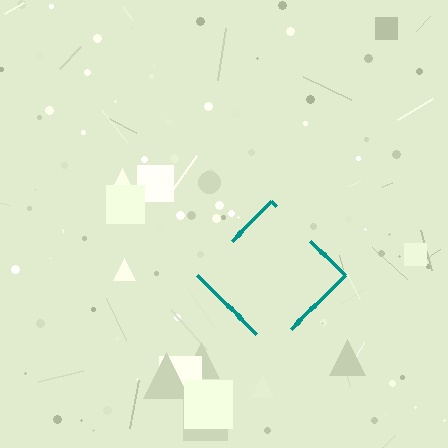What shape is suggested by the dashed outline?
The dashed outline suggests a diamond.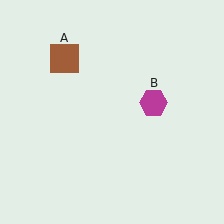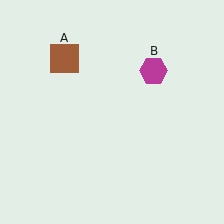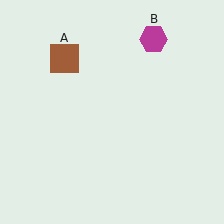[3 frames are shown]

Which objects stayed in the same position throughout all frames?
Brown square (object A) remained stationary.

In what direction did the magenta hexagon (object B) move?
The magenta hexagon (object B) moved up.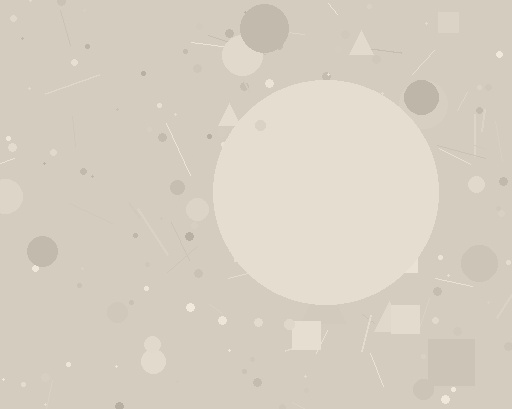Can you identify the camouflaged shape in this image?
The camouflaged shape is a circle.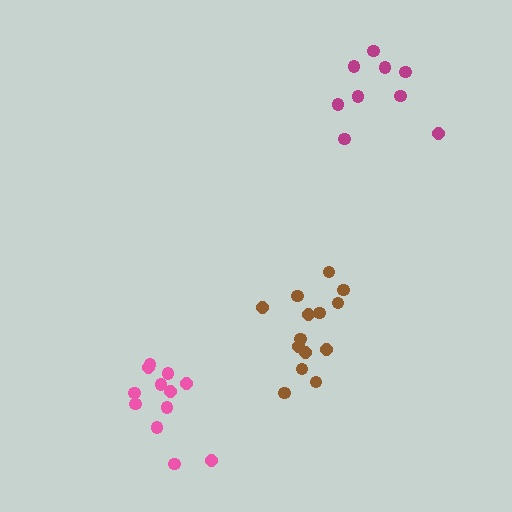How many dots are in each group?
Group 1: 12 dots, Group 2: 14 dots, Group 3: 9 dots (35 total).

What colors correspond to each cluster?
The clusters are colored: pink, brown, magenta.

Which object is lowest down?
The pink cluster is bottommost.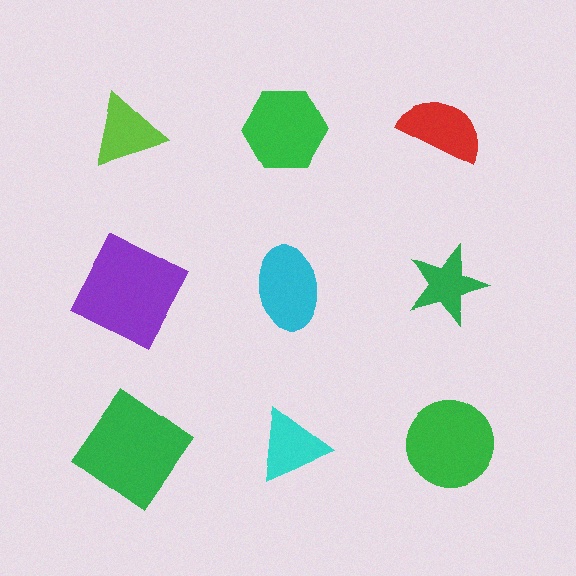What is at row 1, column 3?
A red semicircle.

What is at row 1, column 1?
A lime triangle.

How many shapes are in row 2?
3 shapes.